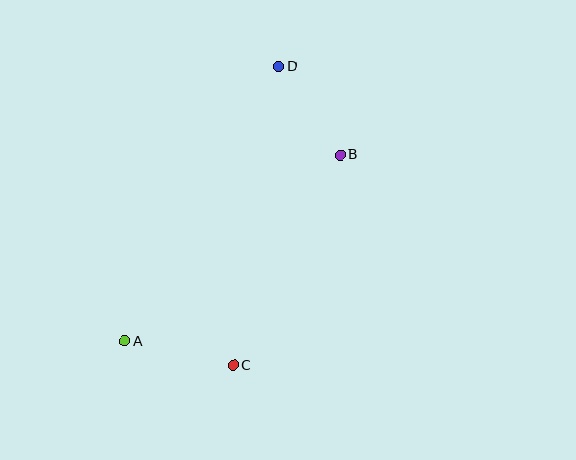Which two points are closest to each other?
Points B and D are closest to each other.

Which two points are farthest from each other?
Points A and D are farthest from each other.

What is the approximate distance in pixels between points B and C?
The distance between B and C is approximately 236 pixels.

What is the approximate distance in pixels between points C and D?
The distance between C and D is approximately 302 pixels.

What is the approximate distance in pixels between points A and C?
The distance between A and C is approximately 111 pixels.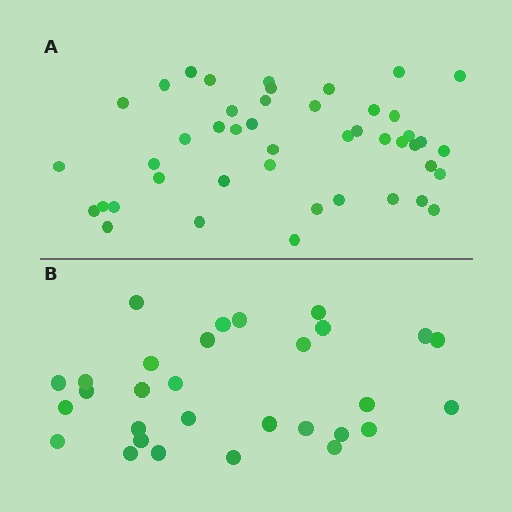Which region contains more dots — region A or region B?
Region A (the top region) has more dots.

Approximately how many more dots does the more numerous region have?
Region A has approximately 15 more dots than region B.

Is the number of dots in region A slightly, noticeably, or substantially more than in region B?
Region A has substantially more. The ratio is roughly 1.5 to 1.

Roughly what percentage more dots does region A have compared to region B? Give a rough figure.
About 50% more.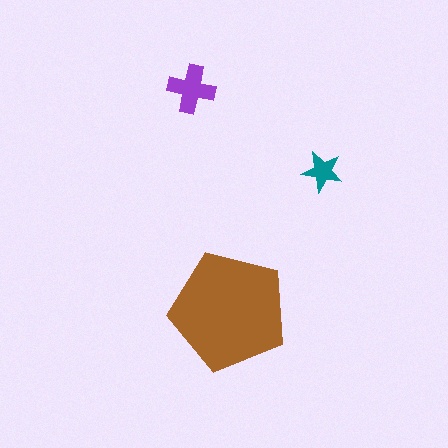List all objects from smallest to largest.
The teal star, the purple cross, the brown pentagon.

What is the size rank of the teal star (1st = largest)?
3rd.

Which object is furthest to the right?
The teal star is rightmost.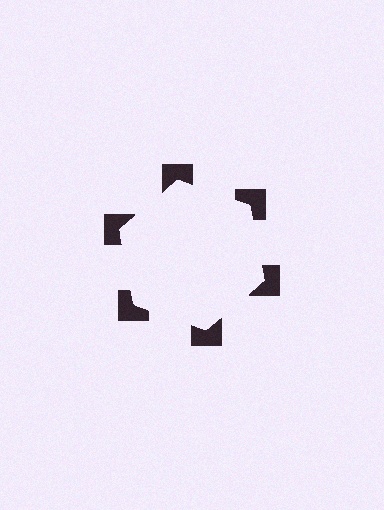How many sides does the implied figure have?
6 sides.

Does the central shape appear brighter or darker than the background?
It typically appears slightly brighter than the background, even though no actual brightness change is drawn.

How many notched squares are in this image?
There are 6 — one at each vertex of the illusory hexagon.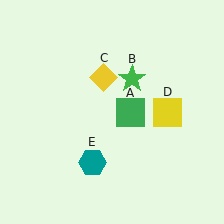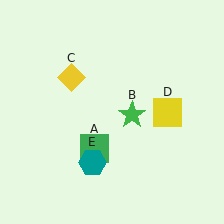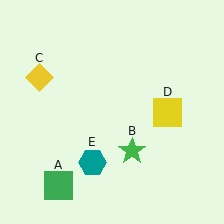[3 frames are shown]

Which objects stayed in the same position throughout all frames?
Yellow square (object D) and teal hexagon (object E) remained stationary.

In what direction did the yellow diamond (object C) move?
The yellow diamond (object C) moved left.